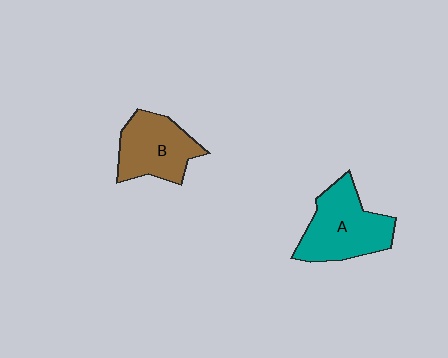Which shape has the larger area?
Shape A (teal).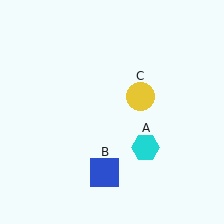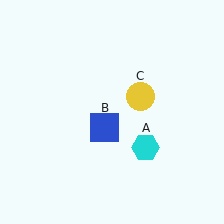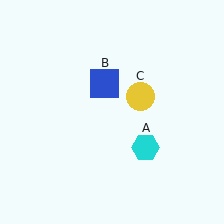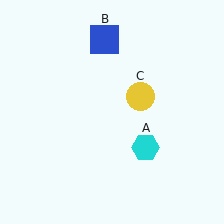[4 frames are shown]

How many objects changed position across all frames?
1 object changed position: blue square (object B).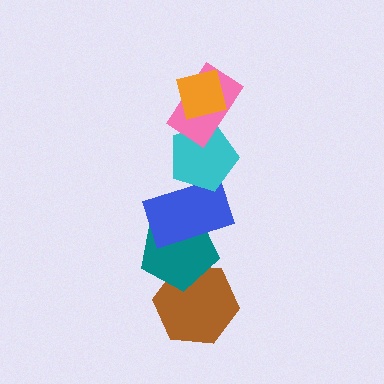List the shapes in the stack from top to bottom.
From top to bottom: the orange square, the pink rectangle, the cyan pentagon, the blue rectangle, the teal pentagon, the brown hexagon.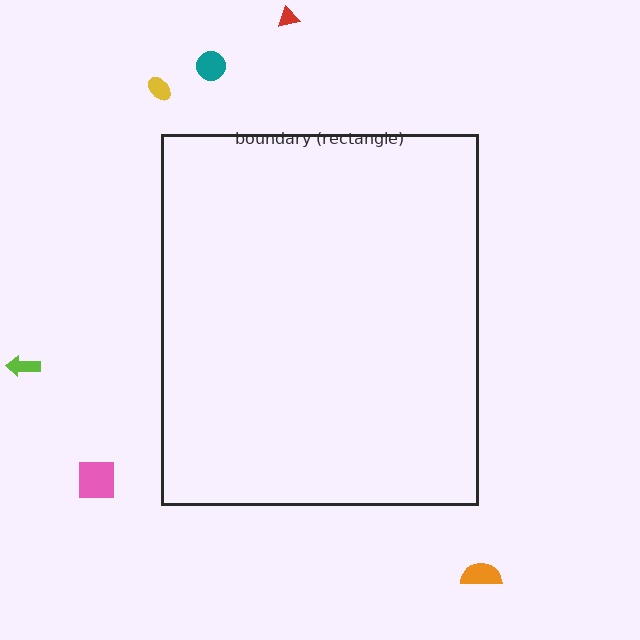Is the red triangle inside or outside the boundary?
Outside.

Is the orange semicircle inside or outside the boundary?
Outside.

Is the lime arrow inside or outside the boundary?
Outside.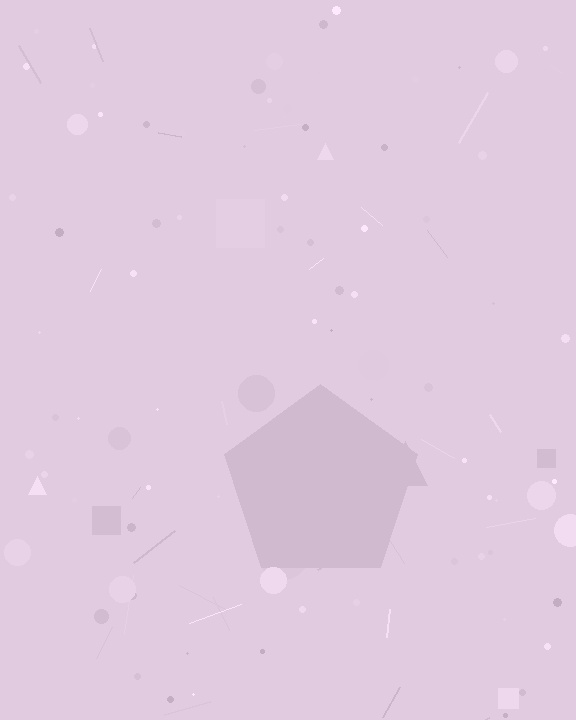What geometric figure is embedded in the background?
A pentagon is embedded in the background.